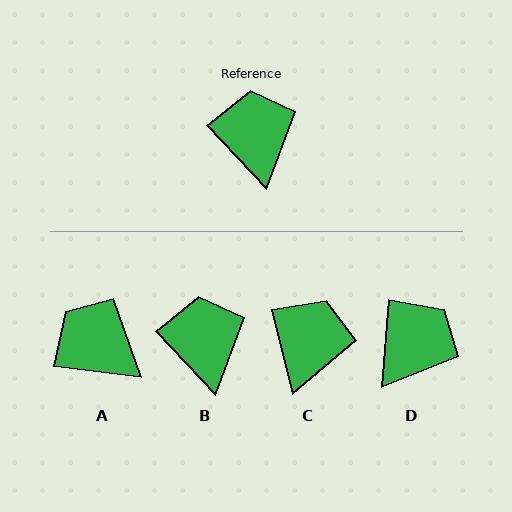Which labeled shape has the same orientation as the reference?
B.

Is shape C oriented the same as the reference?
No, it is off by about 29 degrees.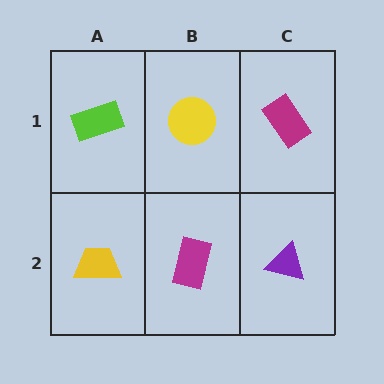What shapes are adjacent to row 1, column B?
A magenta rectangle (row 2, column B), a lime rectangle (row 1, column A), a magenta rectangle (row 1, column C).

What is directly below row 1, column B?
A magenta rectangle.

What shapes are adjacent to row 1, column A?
A yellow trapezoid (row 2, column A), a yellow circle (row 1, column B).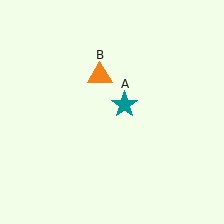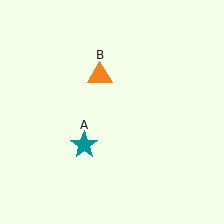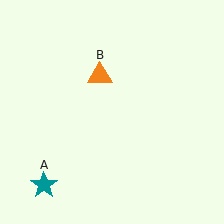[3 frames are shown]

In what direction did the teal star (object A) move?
The teal star (object A) moved down and to the left.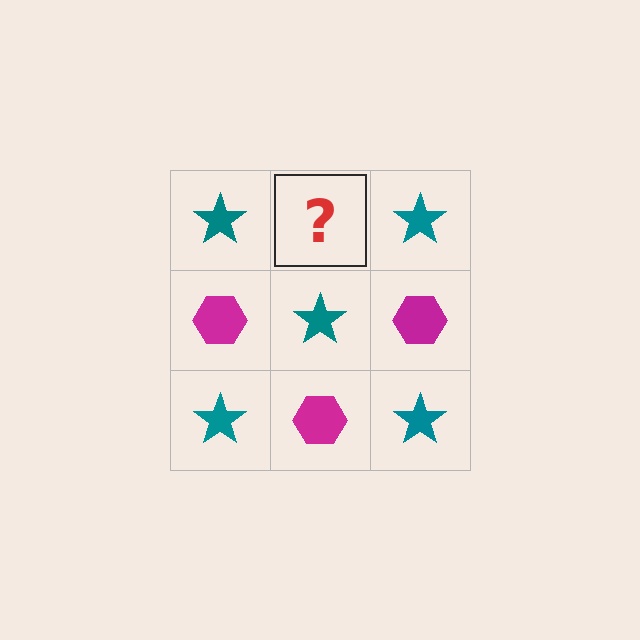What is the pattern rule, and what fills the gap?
The rule is that it alternates teal star and magenta hexagon in a checkerboard pattern. The gap should be filled with a magenta hexagon.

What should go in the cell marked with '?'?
The missing cell should contain a magenta hexagon.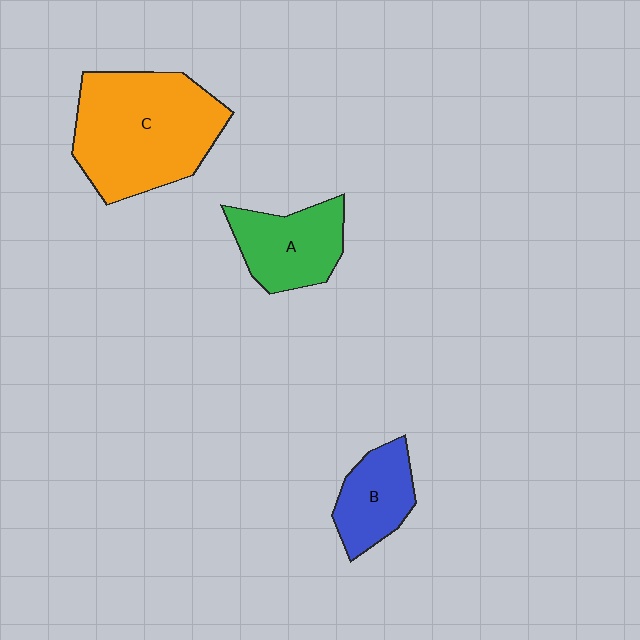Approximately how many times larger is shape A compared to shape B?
Approximately 1.2 times.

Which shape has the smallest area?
Shape B (blue).